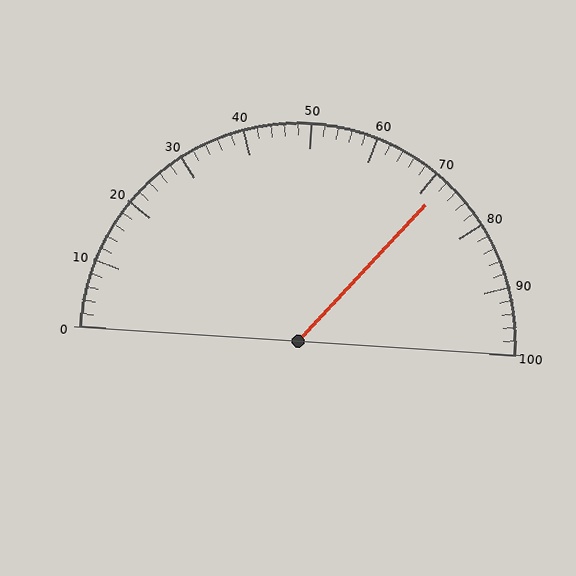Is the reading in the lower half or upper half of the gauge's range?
The reading is in the upper half of the range (0 to 100).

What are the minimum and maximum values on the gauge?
The gauge ranges from 0 to 100.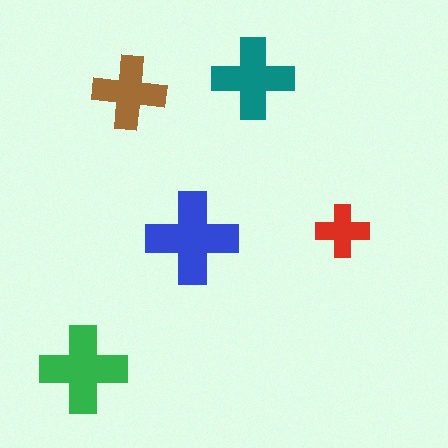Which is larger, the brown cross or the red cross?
The brown one.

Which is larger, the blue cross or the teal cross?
The blue one.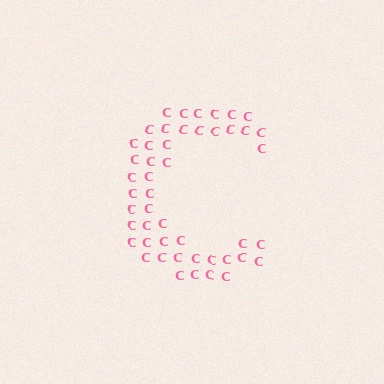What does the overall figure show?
The overall figure shows the letter C.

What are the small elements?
The small elements are letter C's.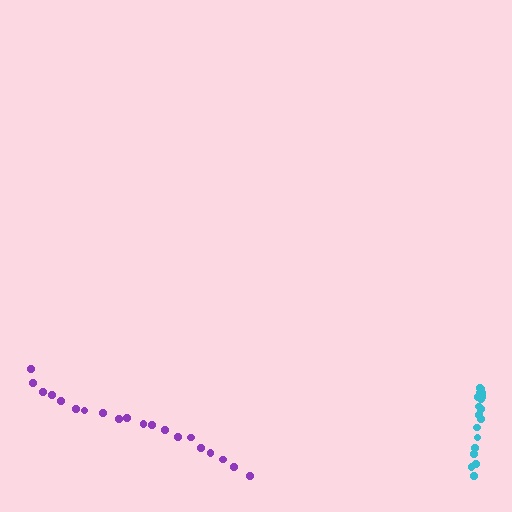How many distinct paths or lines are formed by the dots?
There are 2 distinct paths.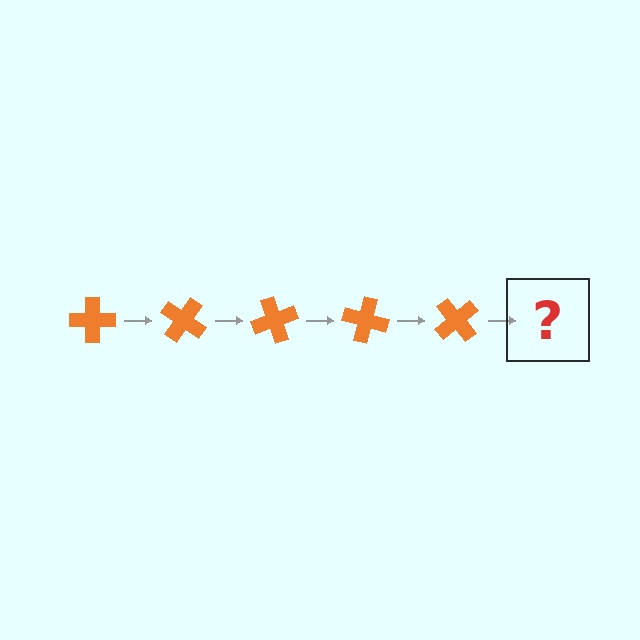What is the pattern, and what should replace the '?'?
The pattern is that the cross rotates 35 degrees each step. The '?' should be an orange cross rotated 175 degrees.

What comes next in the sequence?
The next element should be an orange cross rotated 175 degrees.